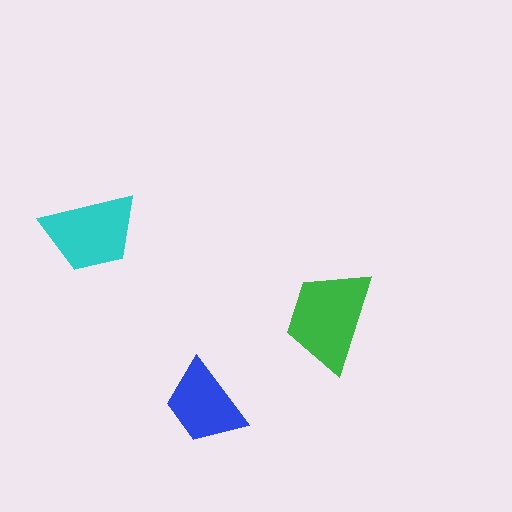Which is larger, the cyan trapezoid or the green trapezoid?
The green one.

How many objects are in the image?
There are 3 objects in the image.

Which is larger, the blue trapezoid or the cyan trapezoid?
The cyan one.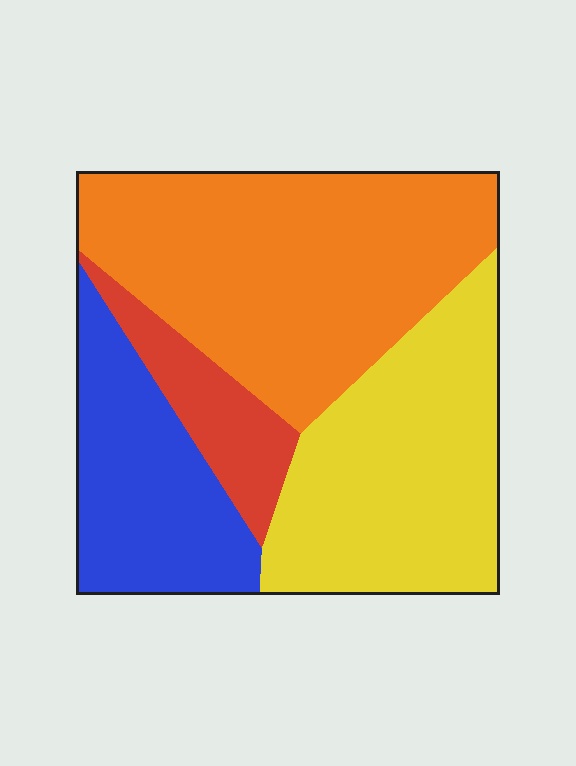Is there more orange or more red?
Orange.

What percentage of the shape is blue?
Blue takes up about one fifth (1/5) of the shape.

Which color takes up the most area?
Orange, at roughly 40%.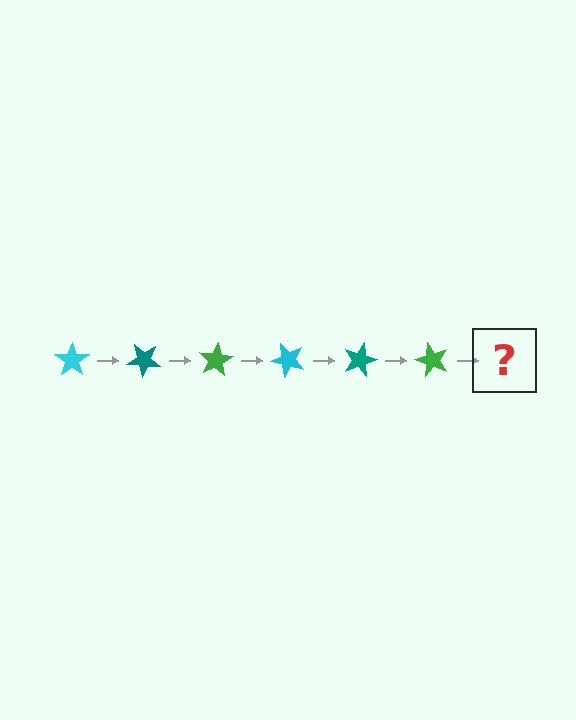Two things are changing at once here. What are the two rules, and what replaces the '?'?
The two rules are that it rotates 40 degrees each step and the color cycles through cyan, teal, and green. The '?' should be a cyan star, rotated 240 degrees from the start.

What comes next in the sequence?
The next element should be a cyan star, rotated 240 degrees from the start.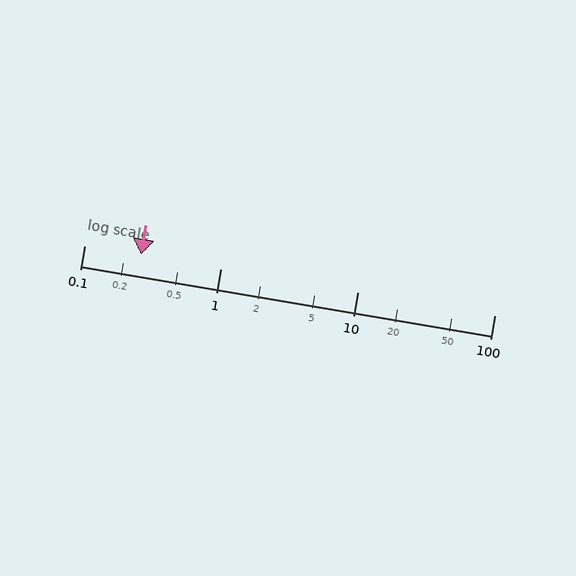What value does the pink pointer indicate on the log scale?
The pointer indicates approximately 0.26.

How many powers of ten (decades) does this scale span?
The scale spans 3 decades, from 0.1 to 100.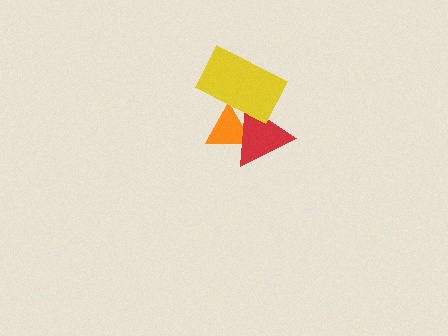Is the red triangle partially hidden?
Yes, it is partially covered by another shape.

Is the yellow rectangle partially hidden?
No, no other shape covers it.